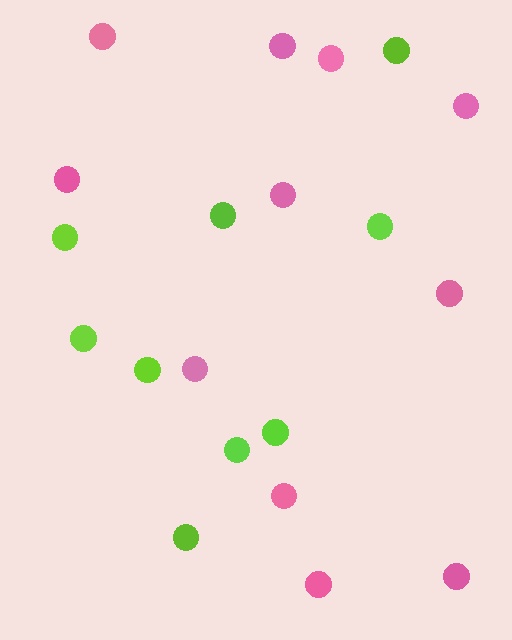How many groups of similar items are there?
There are 2 groups: one group of pink circles (11) and one group of lime circles (9).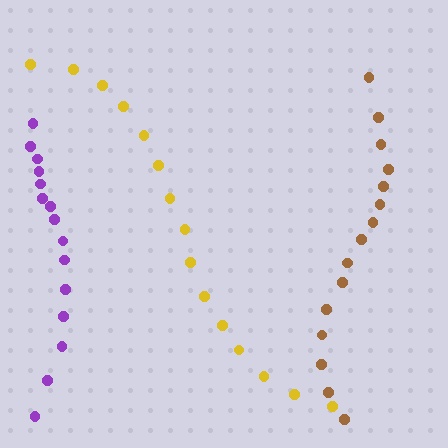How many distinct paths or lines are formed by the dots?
There are 3 distinct paths.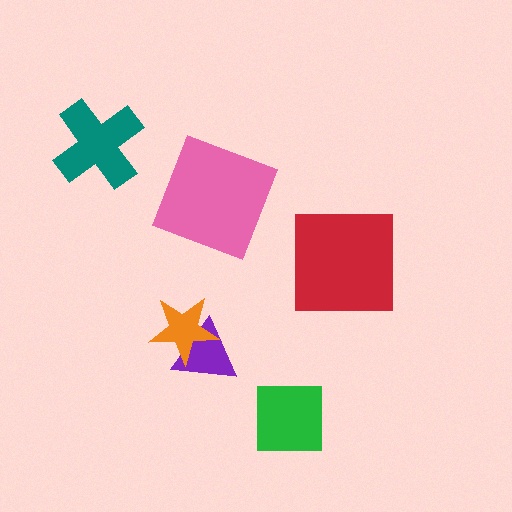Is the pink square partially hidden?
No, no other shape covers it.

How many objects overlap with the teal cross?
0 objects overlap with the teal cross.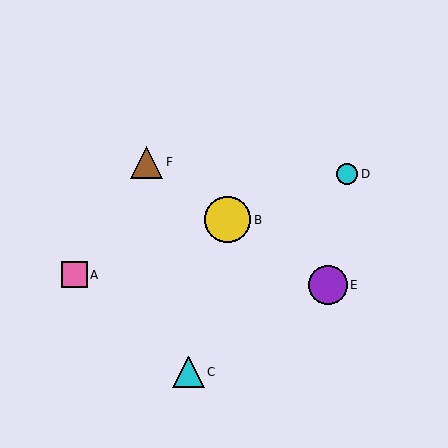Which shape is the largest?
The yellow circle (labeled B) is the largest.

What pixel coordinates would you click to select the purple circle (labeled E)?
Click at (328, 285) to select the purple circle E.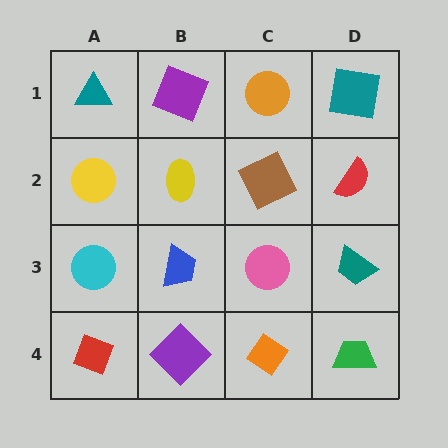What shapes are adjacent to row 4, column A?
A cyan circle (row 3, column A), a purple diamond (row 4, column B).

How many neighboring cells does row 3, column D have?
3.